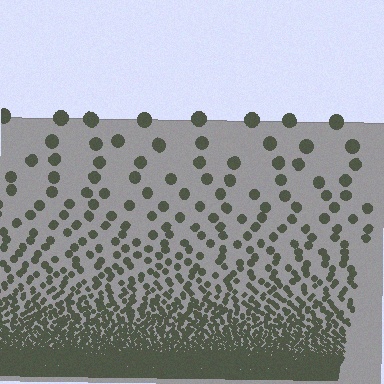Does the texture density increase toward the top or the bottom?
Density increases toward the bottom.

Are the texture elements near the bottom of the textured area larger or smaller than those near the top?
Smaller. The gradient is inverted — elements near the bottom are smaller and denser.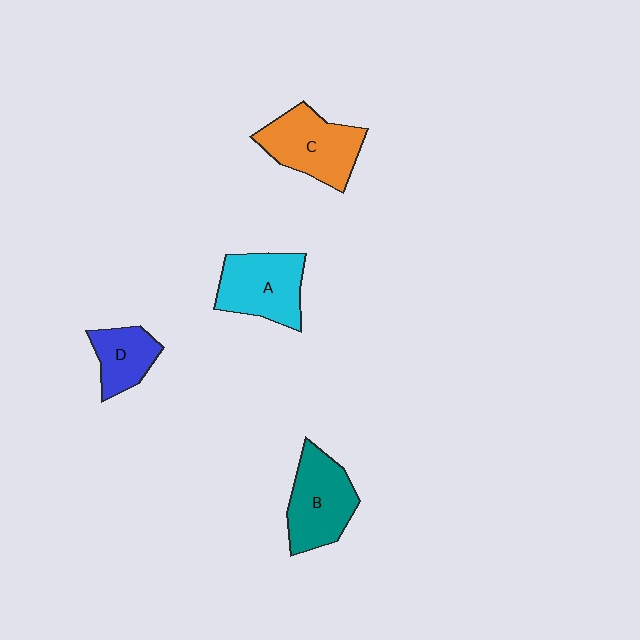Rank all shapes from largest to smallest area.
From largest to smallest: C (orange), B (teal), A (cyan), D (blue).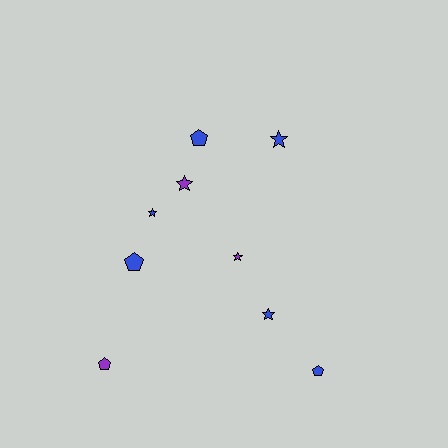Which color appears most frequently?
Blue, with 6 objects.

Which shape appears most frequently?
Star, with 5 objects.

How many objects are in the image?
There are 9 objects.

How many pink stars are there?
There are no pink stars.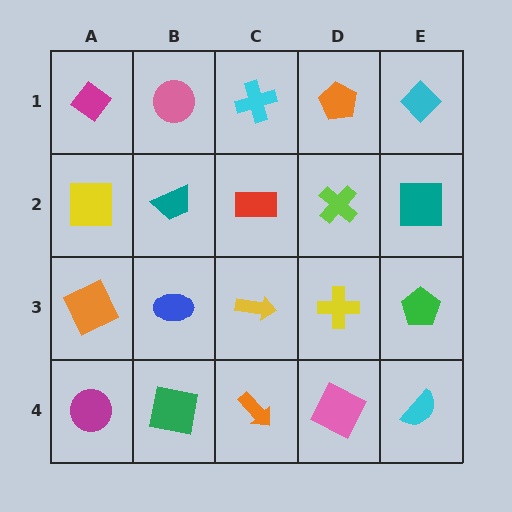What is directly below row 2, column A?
An orange square.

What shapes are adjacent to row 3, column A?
A yellow square (row 2, column A), a magenta circle (row 4, column A), a blue ellipse (row 3, column B).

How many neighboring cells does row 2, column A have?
3.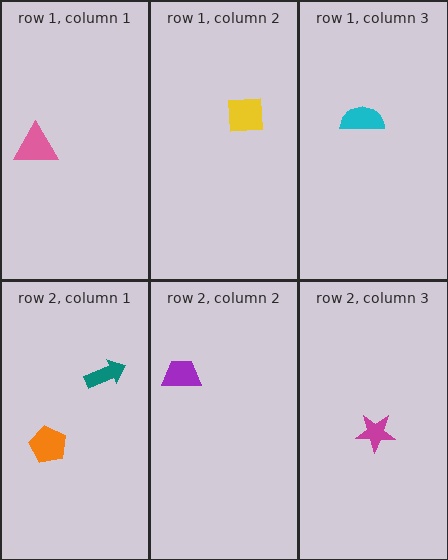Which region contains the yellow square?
The row 1, column 2 region.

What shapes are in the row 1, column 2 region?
The yellow square.